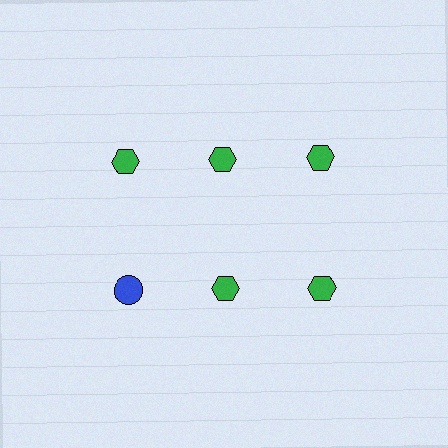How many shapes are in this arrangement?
There are 6 shapes arranged in a grid pattern.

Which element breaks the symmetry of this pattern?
The blue circle in the second row, leftmost column breaks the symmetry. All other shapes are green hexagons.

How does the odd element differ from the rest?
It differs in both color (blue instead of green) and shape (circle instead of hexagon).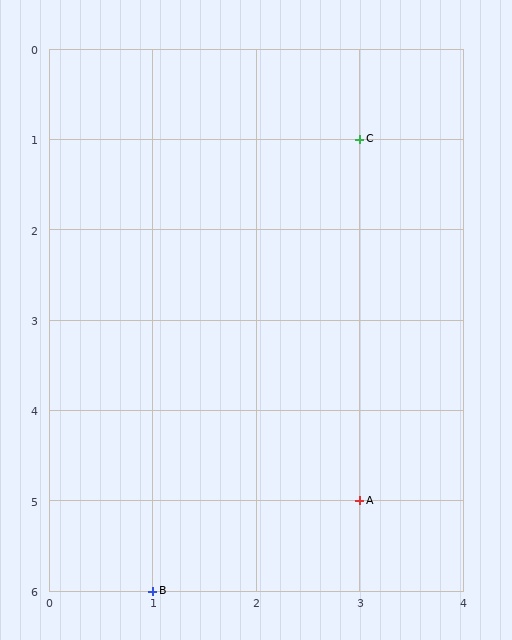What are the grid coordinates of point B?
Point B is at grid coordinates (1, 6).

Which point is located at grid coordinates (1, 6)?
Point B is at (1, 6).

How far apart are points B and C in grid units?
Points B and C are 2 columns and 5 rows apart (about 5.4 grid units diagonally).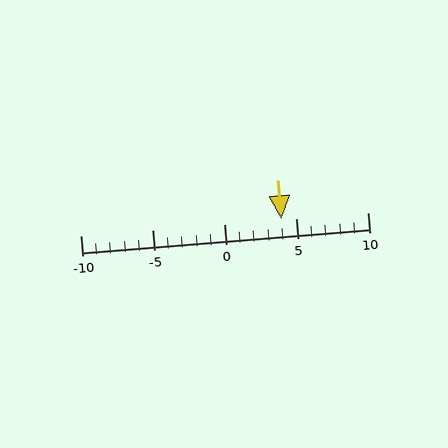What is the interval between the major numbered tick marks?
The major tick marks are spaced 5 units apart.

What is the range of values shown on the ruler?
The ruler shows values from -10 to 10.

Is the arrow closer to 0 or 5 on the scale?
The arrow is closer to 5.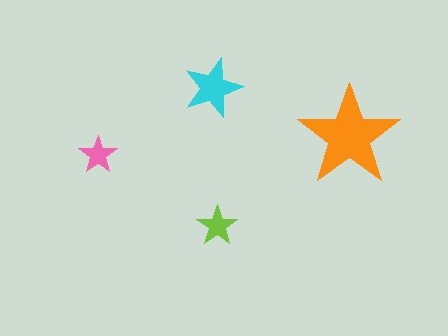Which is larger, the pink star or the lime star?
The lime one.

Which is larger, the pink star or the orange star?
The orange one.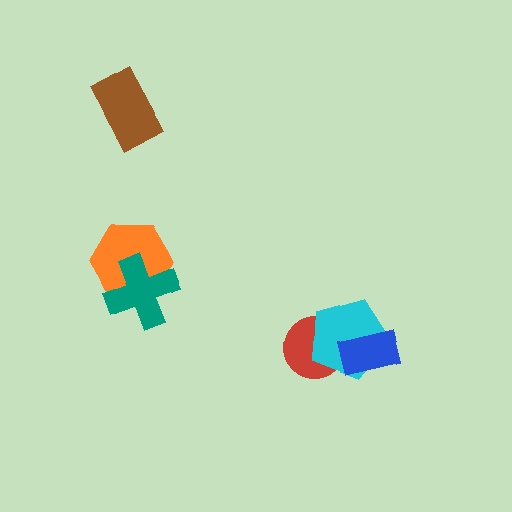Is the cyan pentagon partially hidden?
Yes, it is partially covered by another shape.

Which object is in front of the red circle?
The cyan pentagon is in front of the red circle.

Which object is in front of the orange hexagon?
The teal cross is in front of the orange hexagon.